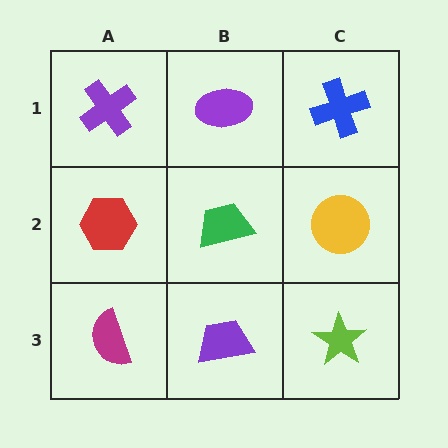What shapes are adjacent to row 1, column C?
A yellow circle (row 2, column C), a purple ellipse (row 1, column B).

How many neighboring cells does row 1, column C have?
2.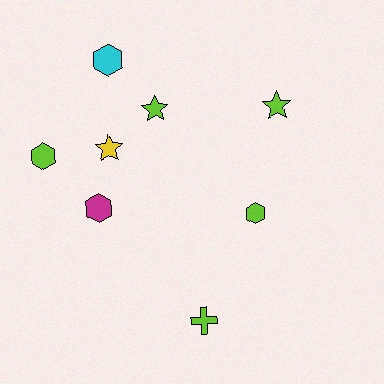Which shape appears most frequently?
Hexagon, with 4 objects.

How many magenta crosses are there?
There are no magenta crosses.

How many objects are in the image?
There are 8 objects.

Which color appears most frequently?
Lime, with 5 objects.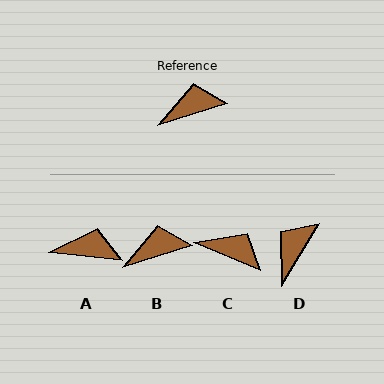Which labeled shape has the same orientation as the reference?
B.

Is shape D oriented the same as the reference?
No, it is off by about 41 degrees.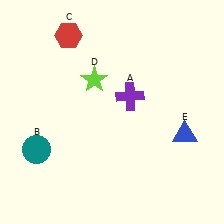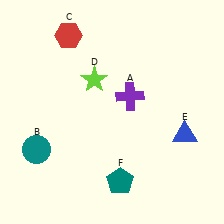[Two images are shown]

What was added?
A teal pentagon (F) was added in Image 2.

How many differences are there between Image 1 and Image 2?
There is 1 difference between the two images.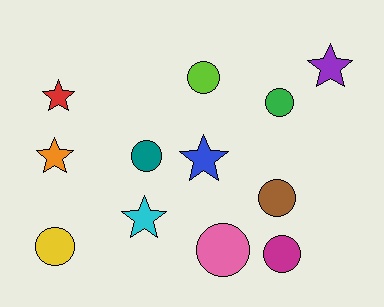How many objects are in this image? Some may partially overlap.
There are 12 objects.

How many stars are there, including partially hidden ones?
There are 5 stars.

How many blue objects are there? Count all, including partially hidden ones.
There is 1 blue object.